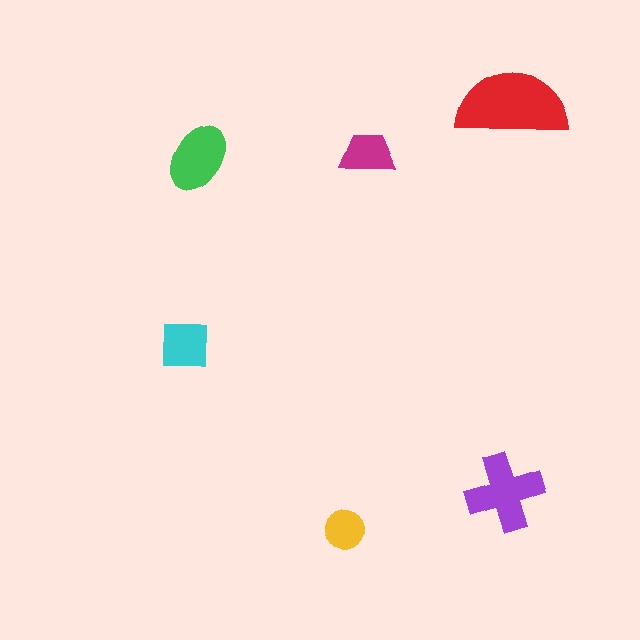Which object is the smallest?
The yellow circle.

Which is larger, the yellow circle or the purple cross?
The purple cross.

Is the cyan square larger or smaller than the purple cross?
Smaller.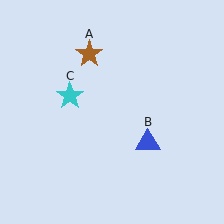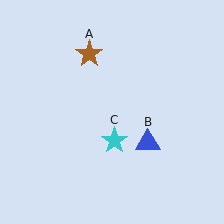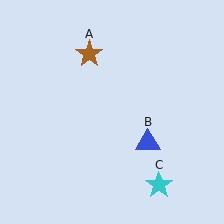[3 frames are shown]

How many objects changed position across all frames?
1 object changed position: cyan star (object C).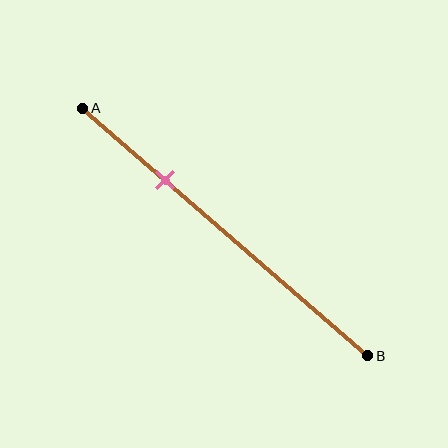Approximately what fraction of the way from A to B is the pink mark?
The pink mark is approximately 30% of the way from A to B.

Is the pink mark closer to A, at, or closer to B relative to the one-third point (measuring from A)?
The pink mark is closer to point A than the one-third point of segment AB.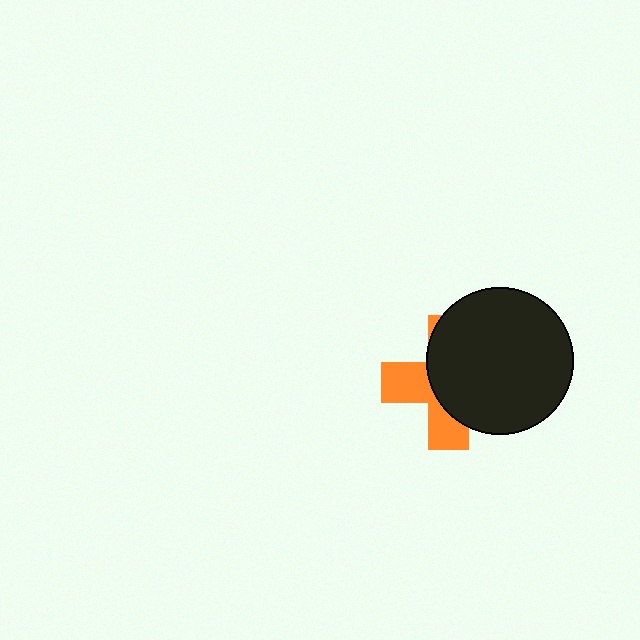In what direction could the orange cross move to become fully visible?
The orange cross could move left. That would shift it out from behind the black circle entirely.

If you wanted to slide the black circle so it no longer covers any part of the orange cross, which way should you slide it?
Slide it right — that is the most direct way to separate the two shapes.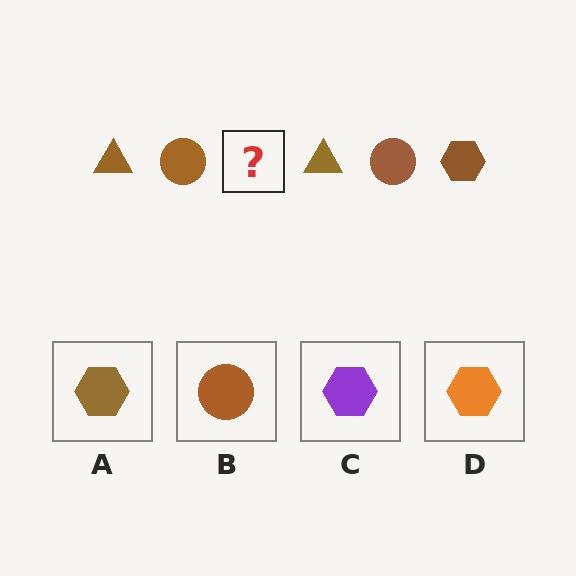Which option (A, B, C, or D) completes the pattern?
A.